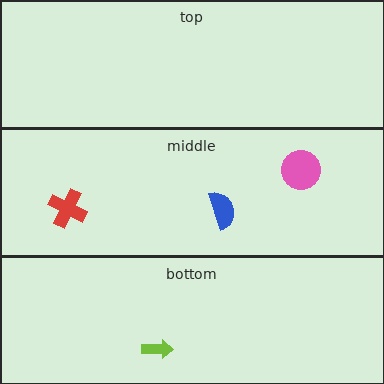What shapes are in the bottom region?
The lime arrow.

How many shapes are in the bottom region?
1.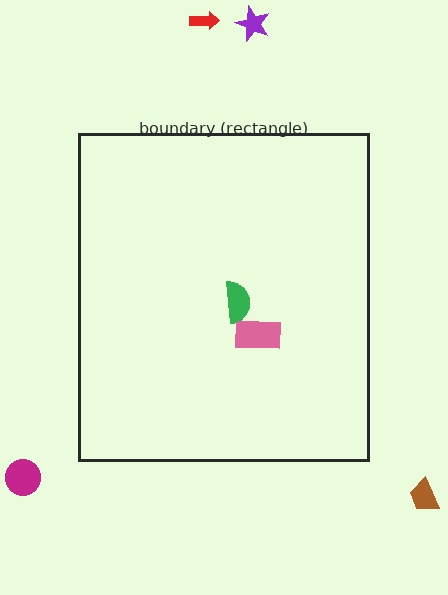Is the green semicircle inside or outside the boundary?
Inside.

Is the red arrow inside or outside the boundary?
Outside.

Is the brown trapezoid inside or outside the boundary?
Outside.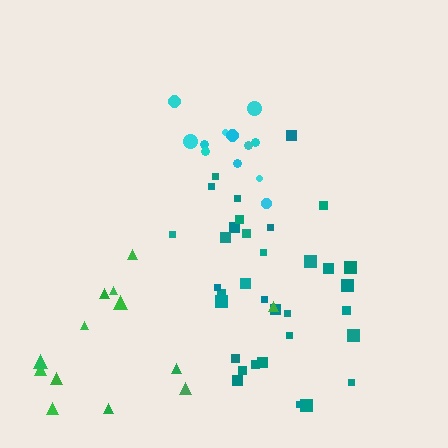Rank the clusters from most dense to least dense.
cyan, teal, green.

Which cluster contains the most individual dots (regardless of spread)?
Teal (34).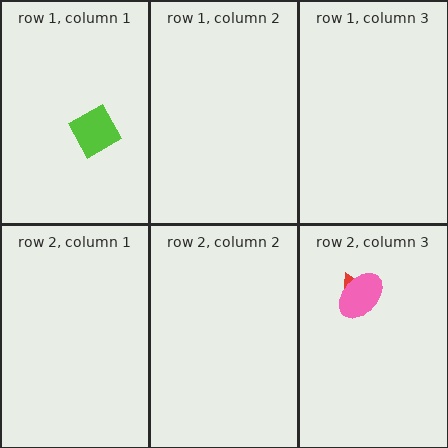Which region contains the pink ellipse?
The row 2, column 3 region.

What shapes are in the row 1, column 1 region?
The lime square.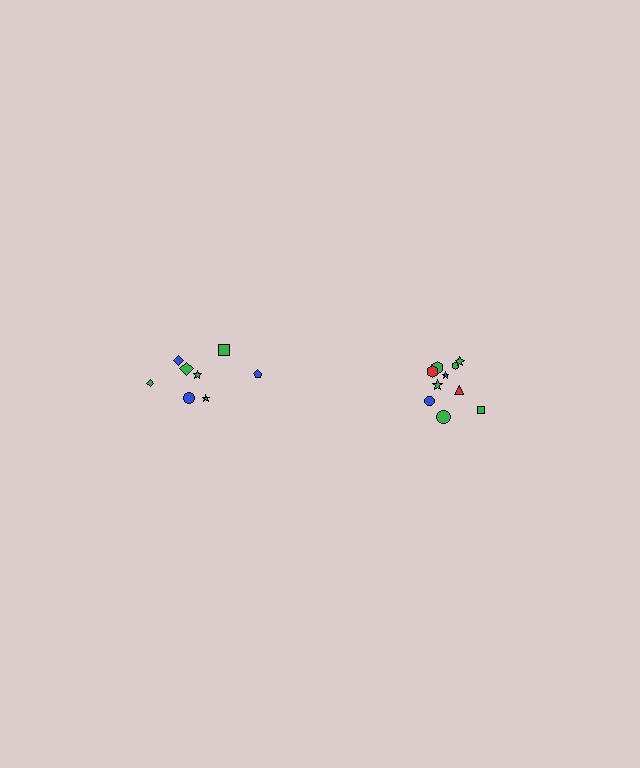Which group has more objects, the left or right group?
The right group.